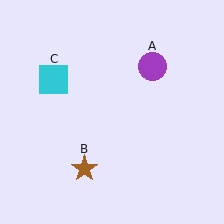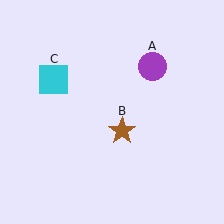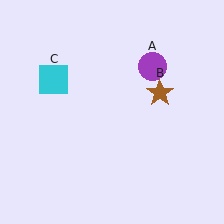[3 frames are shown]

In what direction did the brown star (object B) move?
The brown star (object B) moved up and to the right.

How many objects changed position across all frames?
1 object changed position: brown star (object B).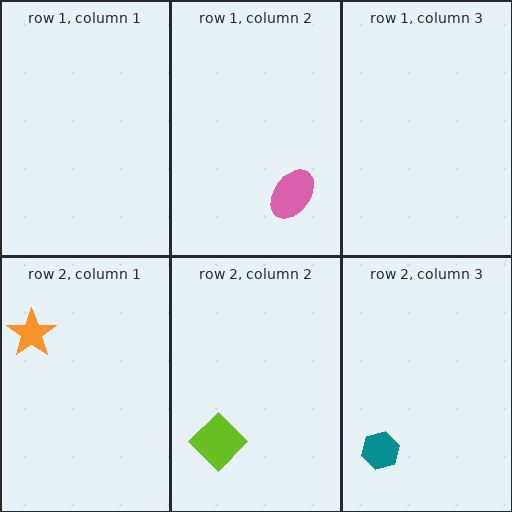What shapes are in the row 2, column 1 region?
The orange star.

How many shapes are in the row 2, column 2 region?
1.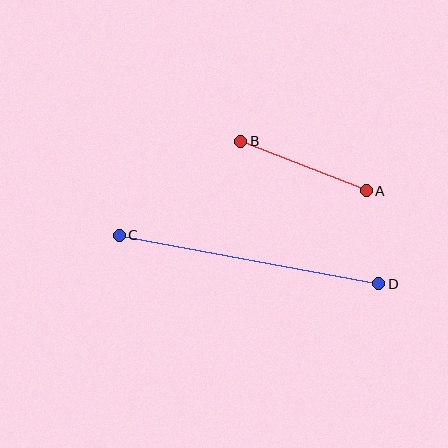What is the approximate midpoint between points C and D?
The midpoint is at approximately (249, 259) pixels.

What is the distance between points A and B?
The distance is approximately 135 pixels.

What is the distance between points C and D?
The distance is approximately 264 pixels.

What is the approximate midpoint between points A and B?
The midpoint is at approximately (304, 166) pixels.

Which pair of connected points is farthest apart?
Points C and D are farthest apart.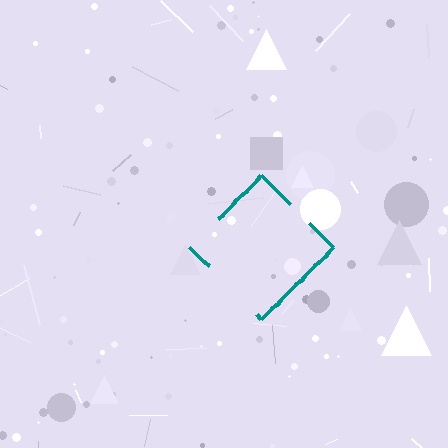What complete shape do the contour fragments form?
The contour fragments form a diamond.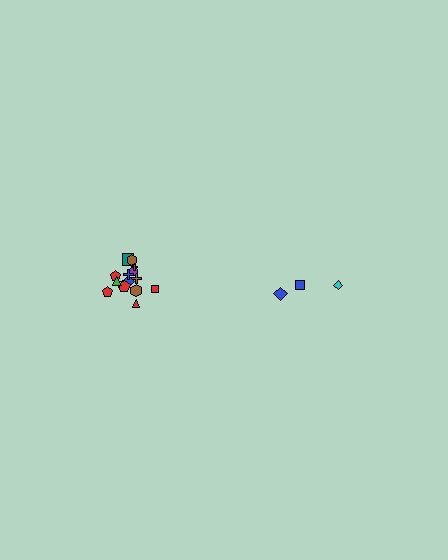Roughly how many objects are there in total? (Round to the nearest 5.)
Roughly 20 objects in total.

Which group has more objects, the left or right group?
The left group.